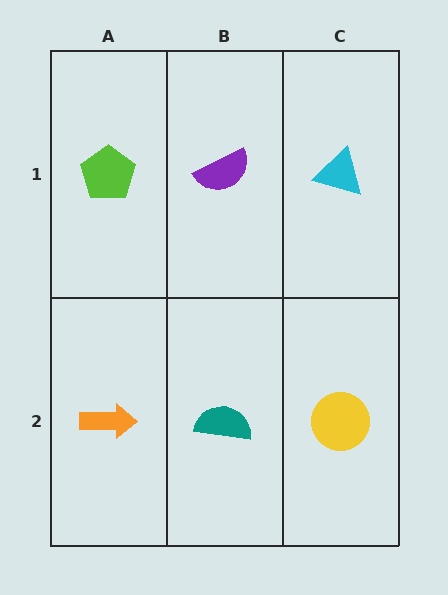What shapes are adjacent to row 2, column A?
A lime pentagon (row 1, column A), a teal semicircle (row 2, column B).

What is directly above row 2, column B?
A purple semicircle.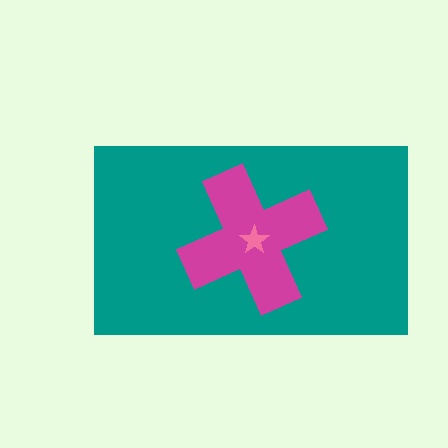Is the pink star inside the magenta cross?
Yes.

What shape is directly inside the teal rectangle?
The magenta cross.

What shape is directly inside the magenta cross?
The pink star.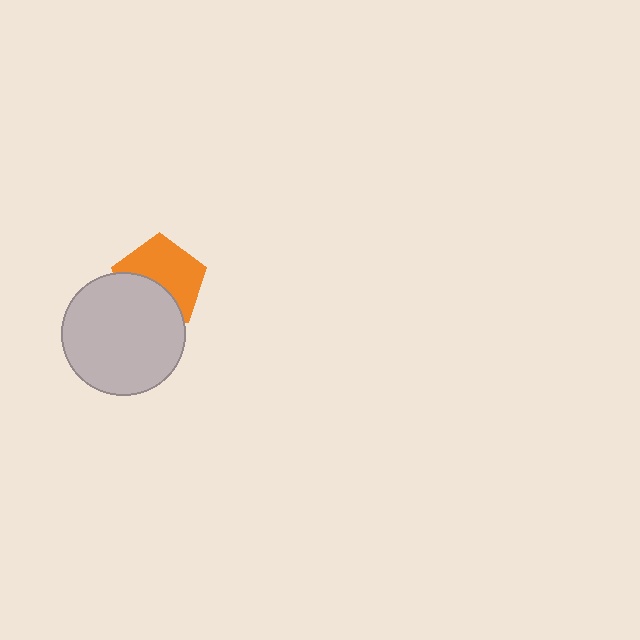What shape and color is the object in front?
The object in front is a light gray circle.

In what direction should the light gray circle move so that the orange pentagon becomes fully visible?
The light gray circle should move down. That is the shortest direction to clear the overlap and leave the orange pentagon fully visible.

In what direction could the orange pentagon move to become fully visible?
The orange pentagon could move up. That would shift it out from behind the light gray circle entirely.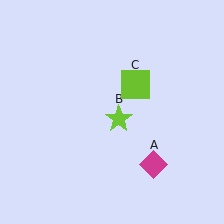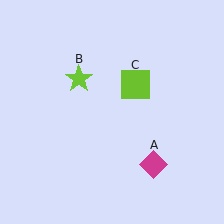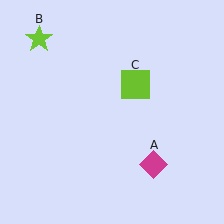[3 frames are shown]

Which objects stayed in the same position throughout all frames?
Magenta diamond (object A) and lime square (object C) remained stationary.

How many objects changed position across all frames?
1 object changed position: lime star (object B).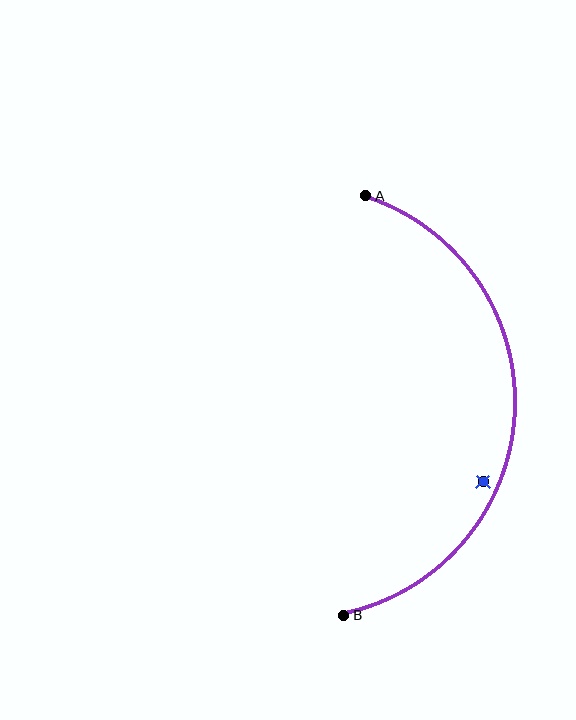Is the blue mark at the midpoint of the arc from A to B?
No — the blue mark does not lie on the arc at all. It sits slightly inside the curve.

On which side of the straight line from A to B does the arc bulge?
The arc bulges to the right of the straight line connecting A and B.